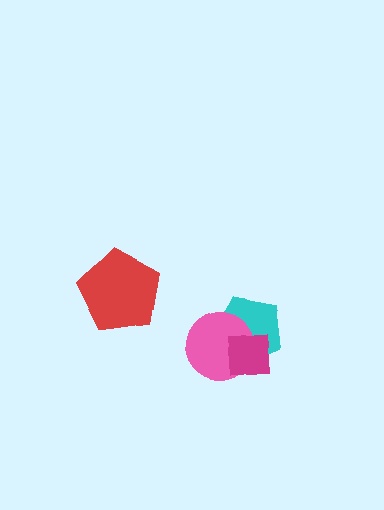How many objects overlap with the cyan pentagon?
2 objects overlap with the cyan pentagon.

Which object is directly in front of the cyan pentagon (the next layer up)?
The pink circle is directly in front of the cyan pentagon.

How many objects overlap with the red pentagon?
0 objects overlap with the red pentagon.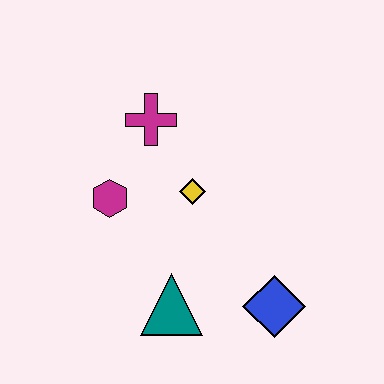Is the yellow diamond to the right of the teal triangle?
Yes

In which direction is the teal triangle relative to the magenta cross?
The teal triangle is below the magenta cross.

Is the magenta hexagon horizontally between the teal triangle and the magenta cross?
No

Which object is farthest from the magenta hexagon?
The blue diamond is farthest from the magenta hexagon.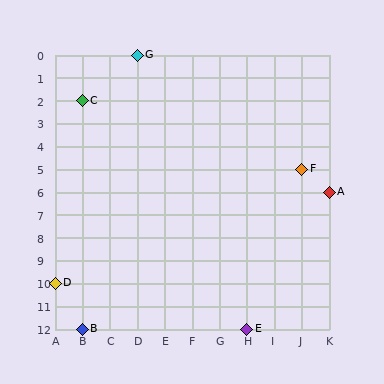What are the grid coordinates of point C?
Point C is at grid coordinates (B, 2).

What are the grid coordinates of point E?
Point E is at grid coordinates (H, 12).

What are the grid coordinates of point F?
Point F is at grid coordinates (J, 5).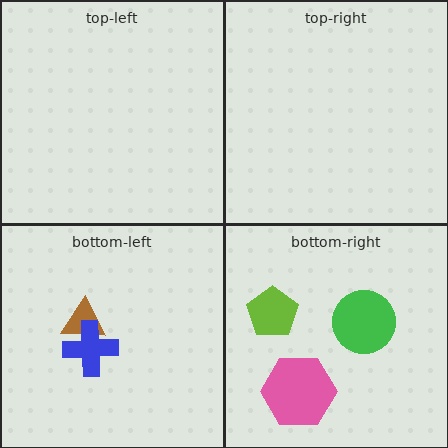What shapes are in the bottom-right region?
The lime pentagon, the pink hexagon, the green circle.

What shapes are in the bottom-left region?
The brown triangle, the blue cross.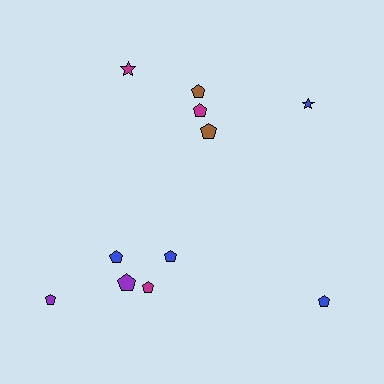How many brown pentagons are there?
There are 2 brown pentagons.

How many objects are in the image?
There are 11 objects.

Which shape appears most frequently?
Pentagon, with 9 objects.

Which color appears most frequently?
Blue, with 4 objects.